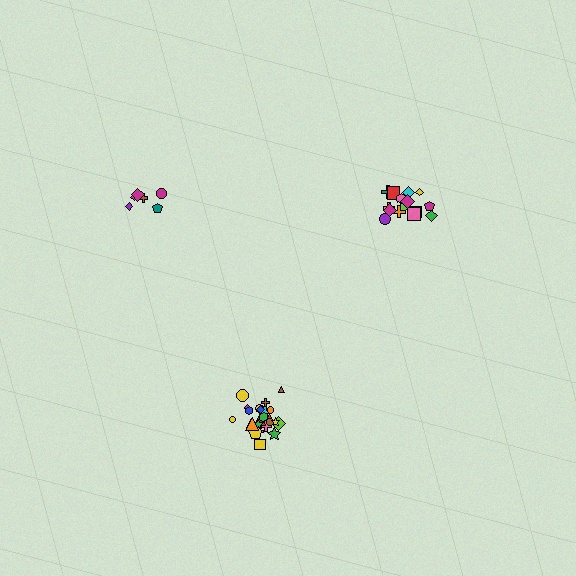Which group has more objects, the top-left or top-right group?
The top-right group.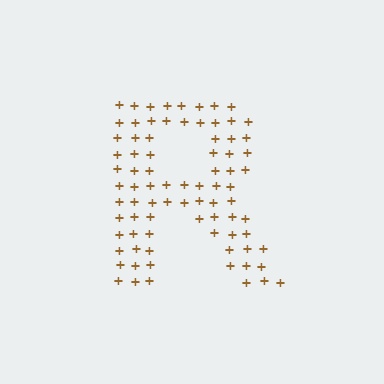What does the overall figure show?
The overall figure shows the letter R.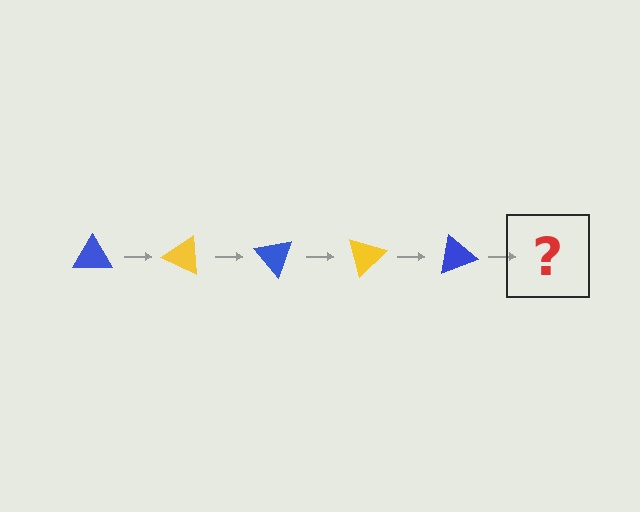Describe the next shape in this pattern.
It should be a yellow triangle, rotated 125 degrees from the start.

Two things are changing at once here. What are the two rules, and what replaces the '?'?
The two rules are that it rotates 25 degrees each step and the color cycles through blue and yellow. The '?' should be a yellow triangle, rotated 125 degrees from the start.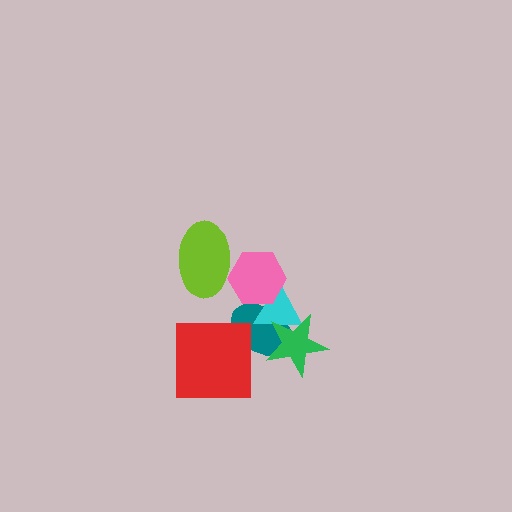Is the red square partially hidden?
No, no other shape covers it.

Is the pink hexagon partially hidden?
Yes, it is partially covered by another shape.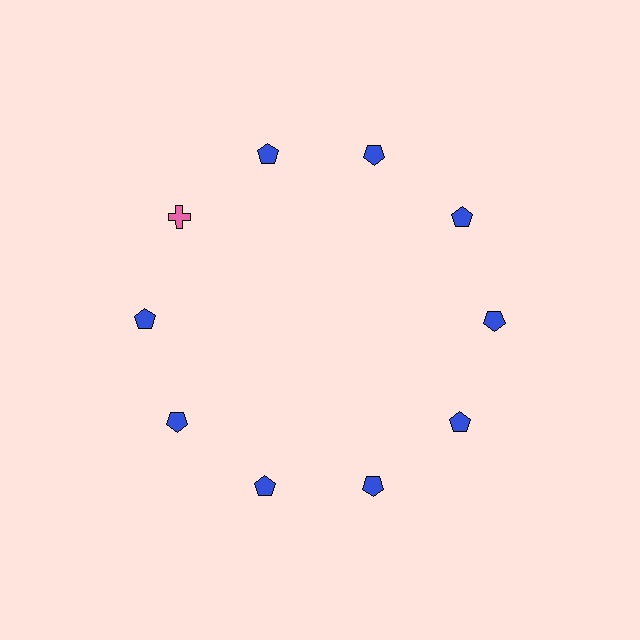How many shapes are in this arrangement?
There are 10 shapes arranged in a ring pattern.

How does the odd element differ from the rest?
It differs in both color (pink instead of blue) and shape (cross instead of pentagon).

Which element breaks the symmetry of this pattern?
The pink cross at roughly the 10 o'clock position breaks the symmetry. All other shapes are blue pentagons.